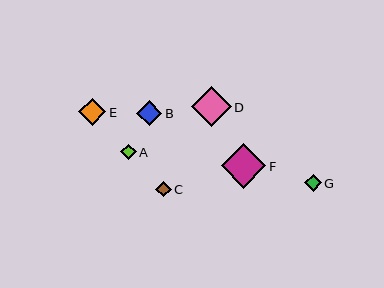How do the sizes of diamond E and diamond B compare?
Diamond E and diamond B are approximately the same size.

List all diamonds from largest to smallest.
From largest to smallest: F, D, E, B, G, C, A.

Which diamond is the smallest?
Diamond A is the smallest with a size of approximately 15 pixels.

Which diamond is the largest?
Diamond F is the largest with a size of approximately 45 pixels.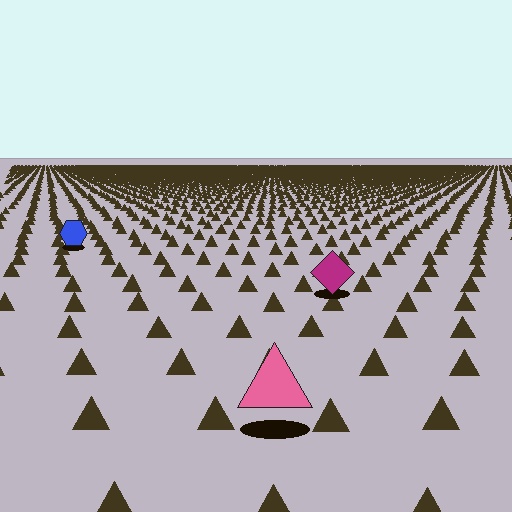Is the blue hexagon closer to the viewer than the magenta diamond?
No. The magenta diamond is closer — you can tell from the texture gradient: the ground texture is coarser near it.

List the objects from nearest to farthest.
From nearest to farthest: the pink triangle, the magenta diamond, the blue hexagon.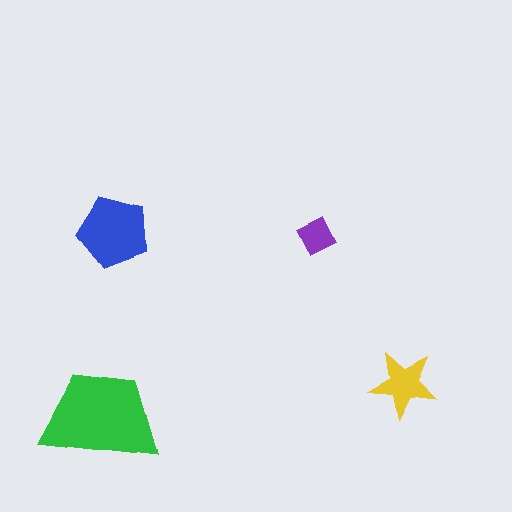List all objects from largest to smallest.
The green trapezoid, the blue pentagon, the yellow star, the purple square.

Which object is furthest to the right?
The yellow star is rightmost.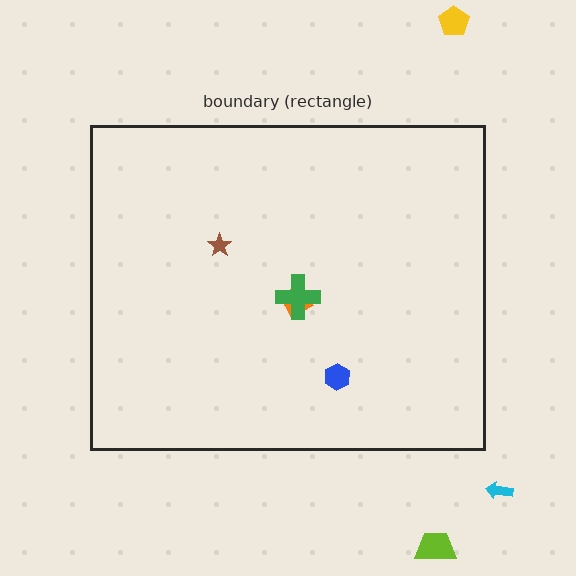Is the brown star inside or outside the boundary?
Inside.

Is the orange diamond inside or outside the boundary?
Inside.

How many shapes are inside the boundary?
4 inside, 3 outside.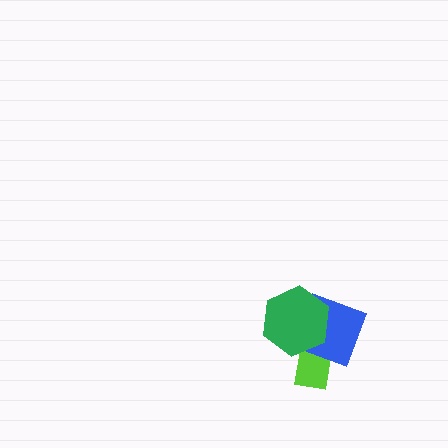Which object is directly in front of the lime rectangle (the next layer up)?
The blue diamond is directly in front of the lime rectangle.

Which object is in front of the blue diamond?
The green hexagon is in front of the blue diamond.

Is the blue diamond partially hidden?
Yes, it is partially covered by another shape.